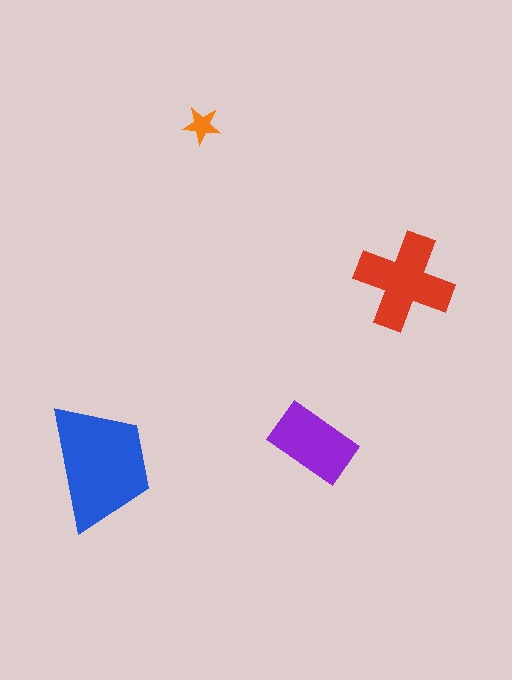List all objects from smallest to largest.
The orange star, the purple rectangle, the red cross, the blue trapezoid.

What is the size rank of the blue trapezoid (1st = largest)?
1st.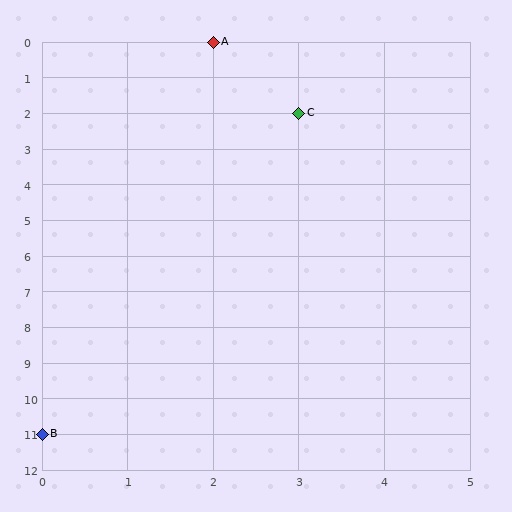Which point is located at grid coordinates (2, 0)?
Point A is at (2, 0).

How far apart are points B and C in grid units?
Points B and C are 3 columns and 9 rows apart (about 9.5 grid units diagonally).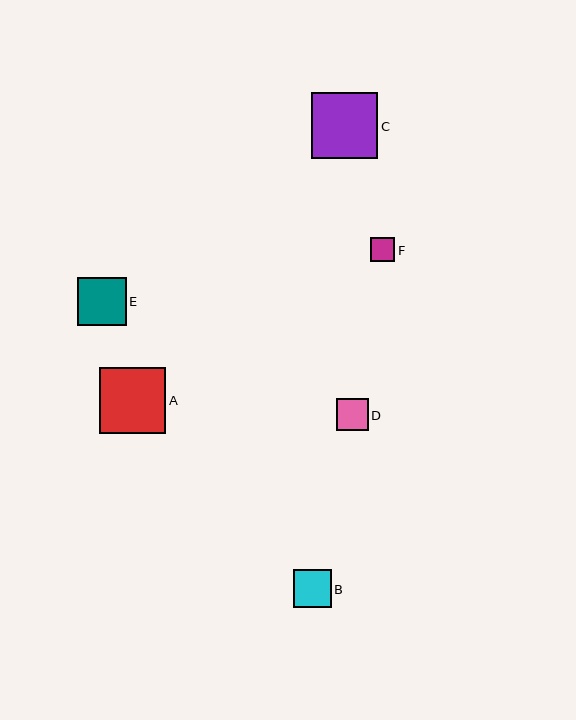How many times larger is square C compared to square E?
Square C is approximately 1.4 times the size of square E.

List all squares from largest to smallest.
From largest to smallest: C, A, E, B, D, F.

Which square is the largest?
Square C is the largest with a size of approximately 67 pixels.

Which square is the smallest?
Square F is the smallest with a size of approximately 25 pixels.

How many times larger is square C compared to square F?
Square C is approximately 2.7 times the size of square F.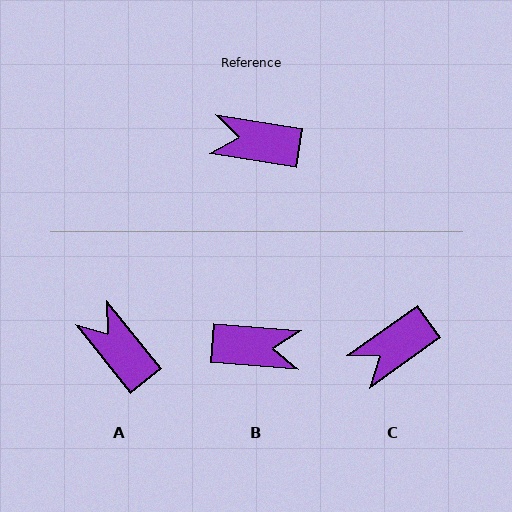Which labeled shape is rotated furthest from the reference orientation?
B, about 175 degrees away.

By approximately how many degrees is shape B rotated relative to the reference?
Approximately 175 degrees clockwise.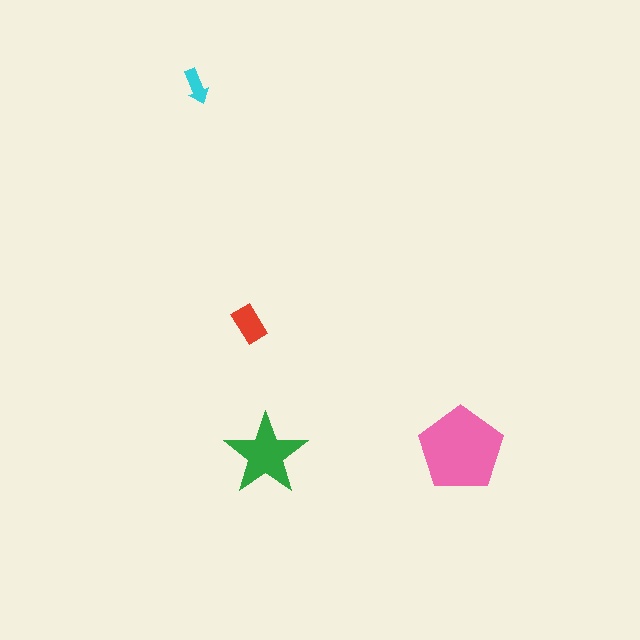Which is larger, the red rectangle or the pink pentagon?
The pink pentagon.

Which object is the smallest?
The cyan arrow.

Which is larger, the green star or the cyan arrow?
The green star.